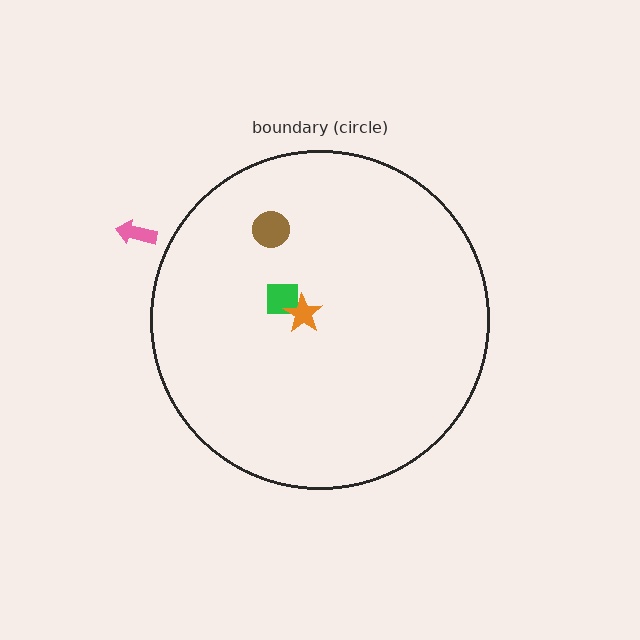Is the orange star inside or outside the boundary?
Inside.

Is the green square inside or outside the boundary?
Inside.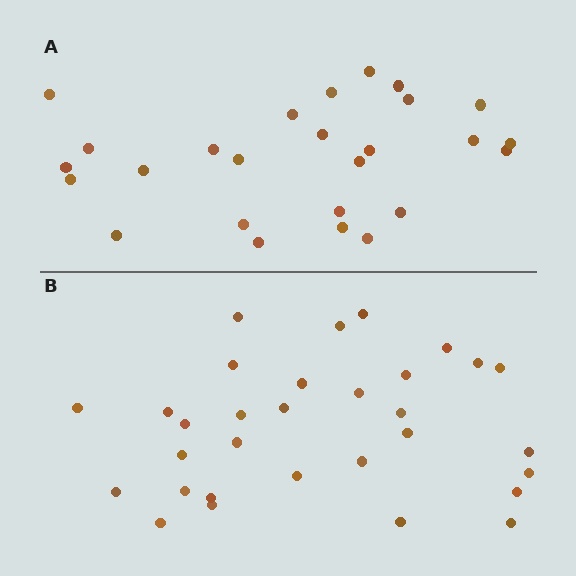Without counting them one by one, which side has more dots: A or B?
Region B (the bottom region) has more dots.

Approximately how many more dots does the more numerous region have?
Region B has about 5 more dots than region A.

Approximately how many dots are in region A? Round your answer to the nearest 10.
About 30 dots. (The exact count is 26, which rounds to 30.)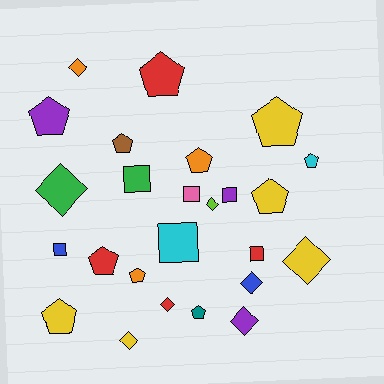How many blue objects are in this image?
There are 2 blue objects.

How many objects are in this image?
There are 25 objects.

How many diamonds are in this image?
There are 8 diamonds.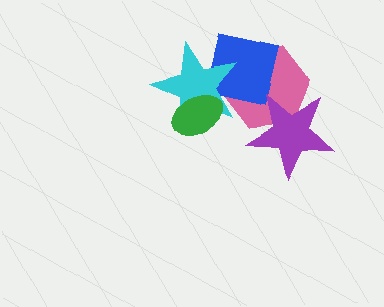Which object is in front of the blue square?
The cyan star is in front of the blue square.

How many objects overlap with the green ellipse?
1 object overlaps with the green ellipse.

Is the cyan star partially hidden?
Yes, it is partially covered by another shape.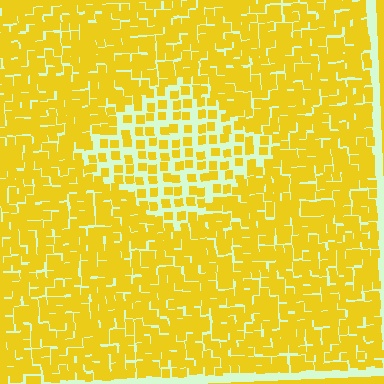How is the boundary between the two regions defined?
The boundary is defined by a change in element density (approximately 2.1x ratio). All elements are the same color, size, and shape.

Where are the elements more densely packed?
The elements are more densely packed outside the diamond boundary.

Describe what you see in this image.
The image contains small yellow elements arranged at two different densities. A diamond-shaped region is visible where the elements are less densely packed than the surrounding area.